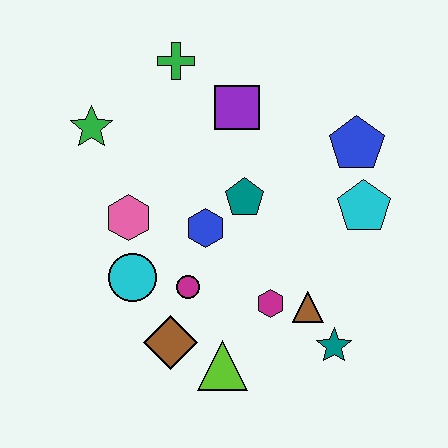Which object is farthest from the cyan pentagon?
The green star is farthest from the cyan pentagon.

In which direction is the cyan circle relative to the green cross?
The cyan circle is below the green cross.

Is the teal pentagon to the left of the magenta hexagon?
Yes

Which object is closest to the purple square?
The green cross is closest to the purple square.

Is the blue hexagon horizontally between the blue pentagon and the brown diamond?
Yes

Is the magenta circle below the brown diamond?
No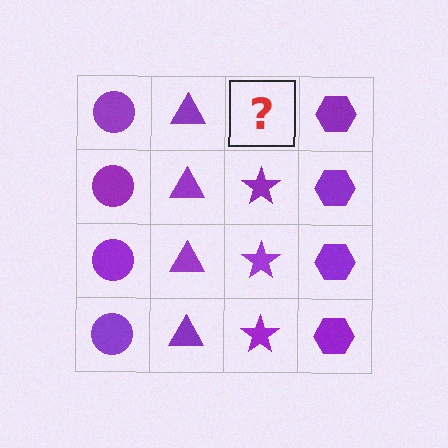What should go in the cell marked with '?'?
The missing cell should contain a purple star.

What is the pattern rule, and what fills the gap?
The rule is that each column has a consistent shape. The gap should be filled with a purple star.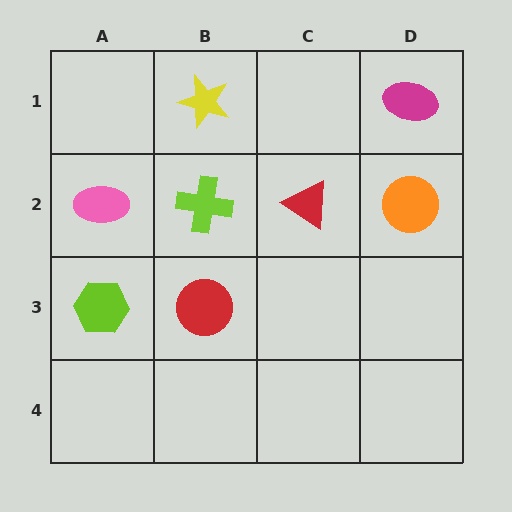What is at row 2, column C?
A red triangle.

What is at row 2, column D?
An orange circle.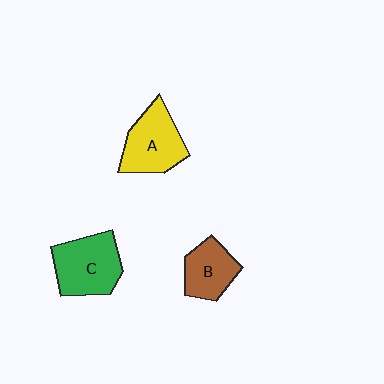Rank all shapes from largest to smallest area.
From largest to smallest: C (green), A (yellow), B (brown).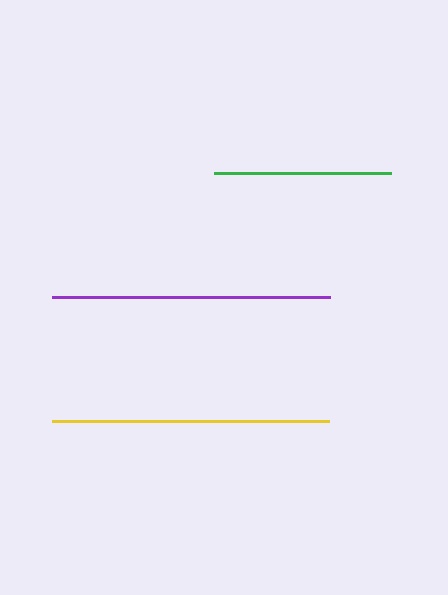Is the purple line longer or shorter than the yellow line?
The purple line is longer than the yellow line.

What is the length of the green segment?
The green segment is approximately 177 pixels long.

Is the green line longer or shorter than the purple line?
The purple line is longer than the green line.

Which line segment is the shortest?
The green line is the shortest at approximately 177 pixels.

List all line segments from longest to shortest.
From longest to shortest: purple, yellow, green.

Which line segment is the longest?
The purple line is the longest at approximately 278 pixels.